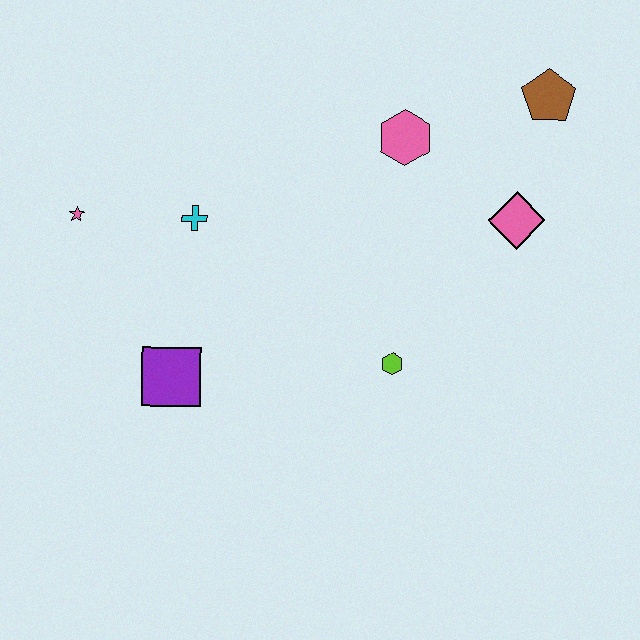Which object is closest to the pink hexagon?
The pink diamond is closest to the pink hexagon.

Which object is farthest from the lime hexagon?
The pink star is farthest from the lime hexagon.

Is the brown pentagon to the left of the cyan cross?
No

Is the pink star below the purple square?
No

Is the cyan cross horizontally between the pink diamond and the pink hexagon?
No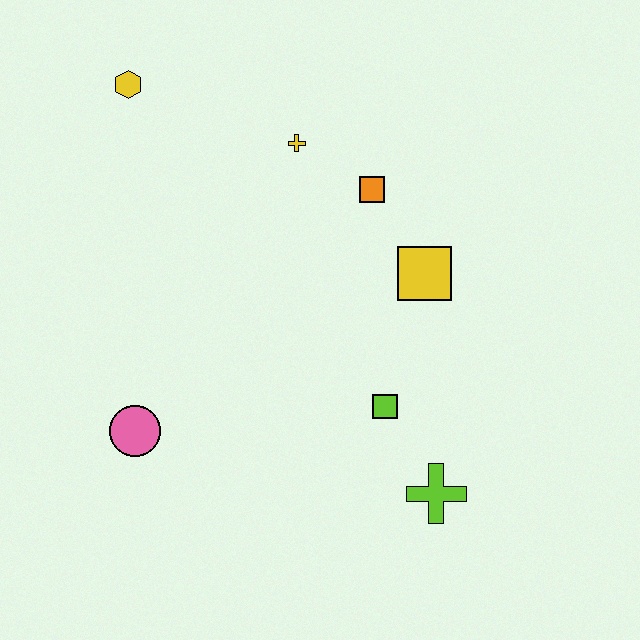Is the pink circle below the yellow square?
Yes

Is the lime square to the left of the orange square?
No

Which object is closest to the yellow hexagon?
The yellow cross is closest to the yellow hexagon.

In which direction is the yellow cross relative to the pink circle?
The yellow cross is above the pink circle.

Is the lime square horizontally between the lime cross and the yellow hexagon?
Yes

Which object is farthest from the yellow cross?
The lime cross is farthest from the yellow cross.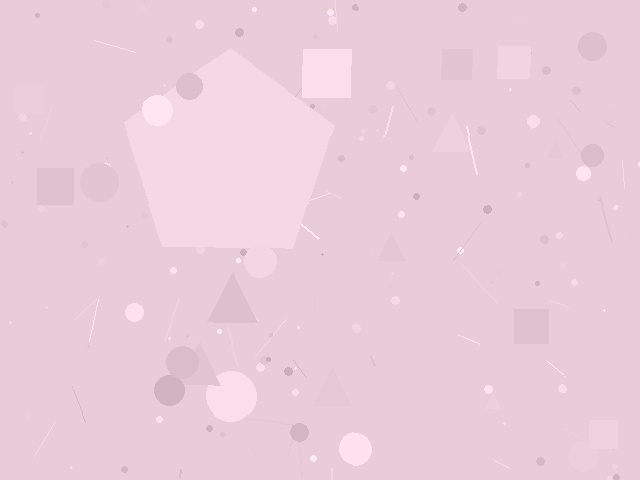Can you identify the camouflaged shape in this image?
The camouflaged shape is a pentagon.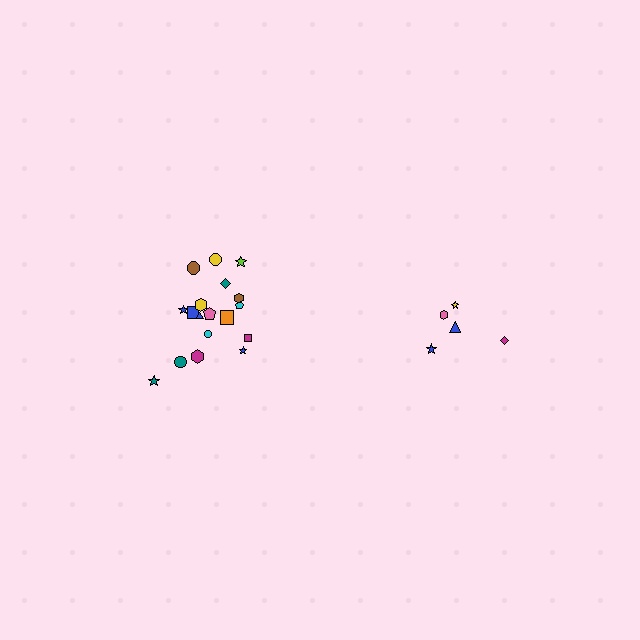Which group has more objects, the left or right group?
The left group.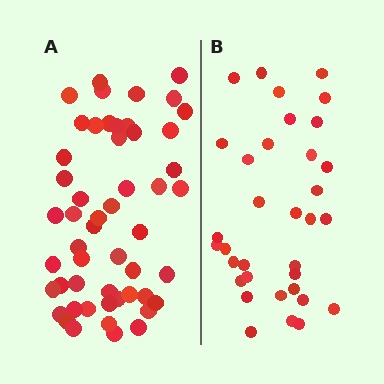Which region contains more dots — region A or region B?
Region A (the left region) has more dots.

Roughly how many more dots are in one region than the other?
Region A has approximately 20 more dots than region B.